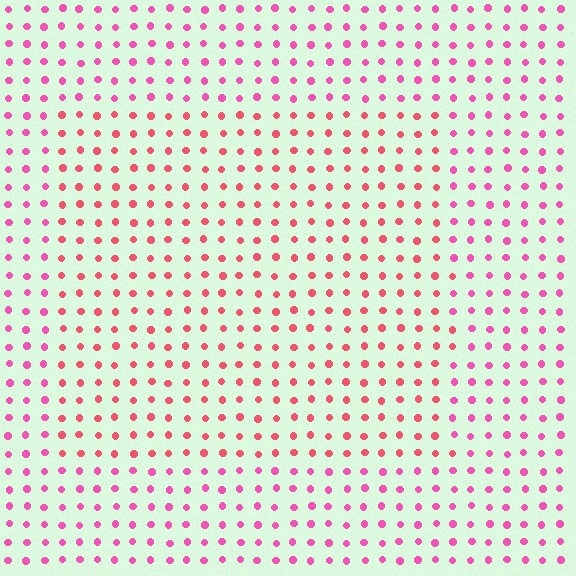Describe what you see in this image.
The image is filled with small pink elements in a uniform arrangement. A rectangle-shaped region is visible where the elements are tinted to a slightly different hue, forming a subtle color boundary.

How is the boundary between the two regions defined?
The boundary is defined purely by a slight shift in hue (about 28 degrees). Spacing, size, and orientation are identical on both sides.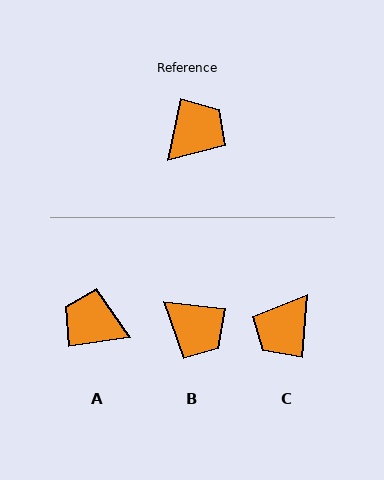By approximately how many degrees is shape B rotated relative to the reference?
Approximately 84 degrees clockwise.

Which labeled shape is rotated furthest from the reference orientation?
C, about 174 degrees away.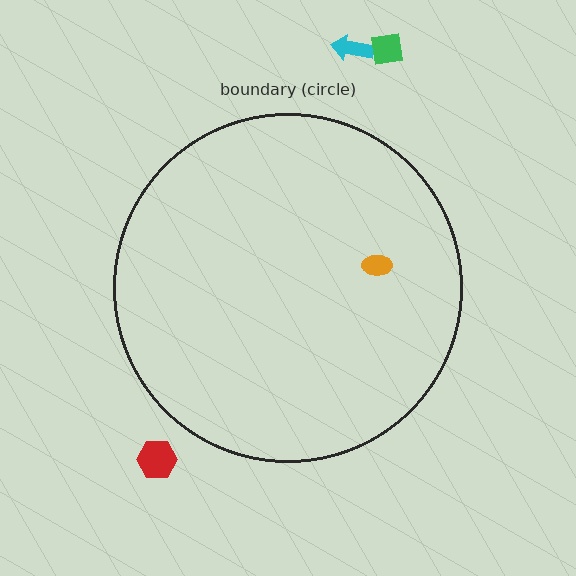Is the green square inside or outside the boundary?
Outside.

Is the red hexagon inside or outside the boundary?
Outside.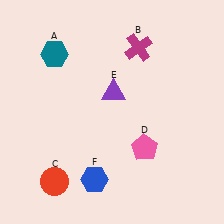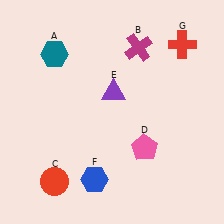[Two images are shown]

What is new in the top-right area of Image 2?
A red cross (G) was added in the top-right area of Image 2.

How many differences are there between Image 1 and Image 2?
There is 1 difference between the two images.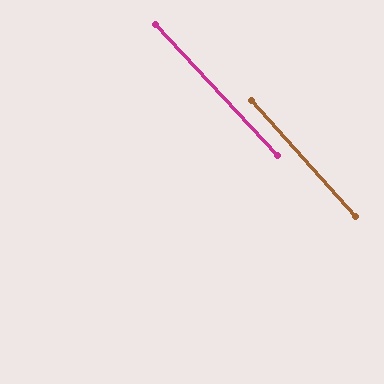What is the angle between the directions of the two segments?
Approximately 1 degree.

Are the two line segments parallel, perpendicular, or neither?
Parallel — their directions differ by only 1.2°.